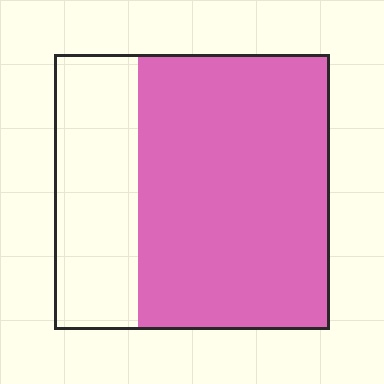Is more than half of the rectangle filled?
Yes.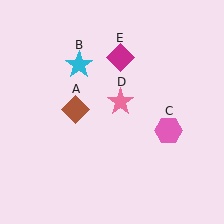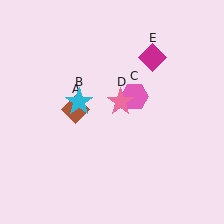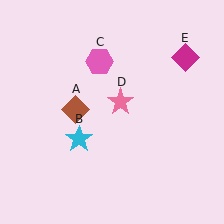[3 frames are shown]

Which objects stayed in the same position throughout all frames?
Brown diamond (object A) and pink star (object D) remained stationary.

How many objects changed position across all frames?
3 objects changed position: cyan star (object B), pink hexagon (object C), magenta diamond (object E).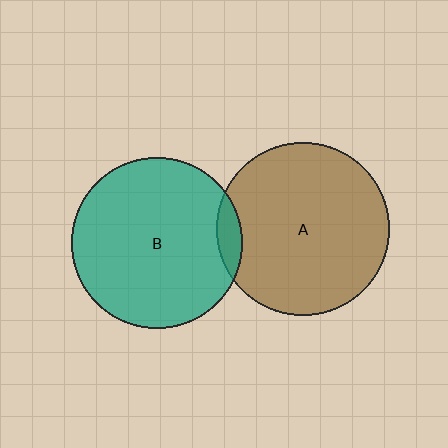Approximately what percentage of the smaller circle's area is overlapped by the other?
Approximately 5%.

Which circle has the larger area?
Circle A (brown).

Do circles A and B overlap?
Yes.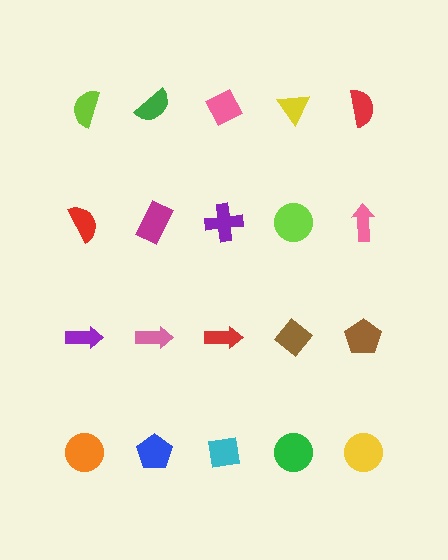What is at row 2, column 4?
A lime circle.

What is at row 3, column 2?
A pink arrow.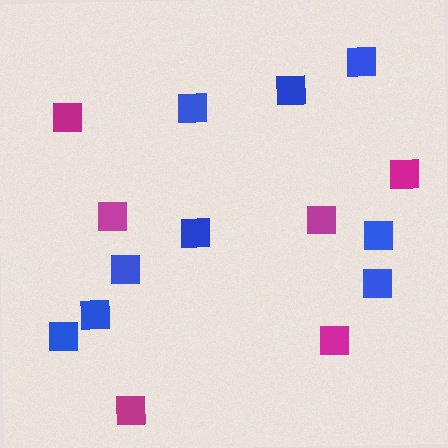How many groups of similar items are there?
There are 2 groups: one group of magenta squares (6) and one group of blue squares (9).